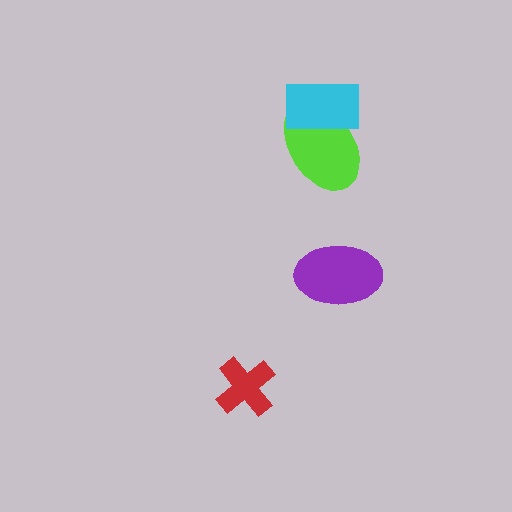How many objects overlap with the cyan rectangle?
1 object overlaps with the cyan rectangle.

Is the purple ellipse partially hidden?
No, no other shape covers it.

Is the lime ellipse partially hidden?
Yes, it is partially covered by another shape.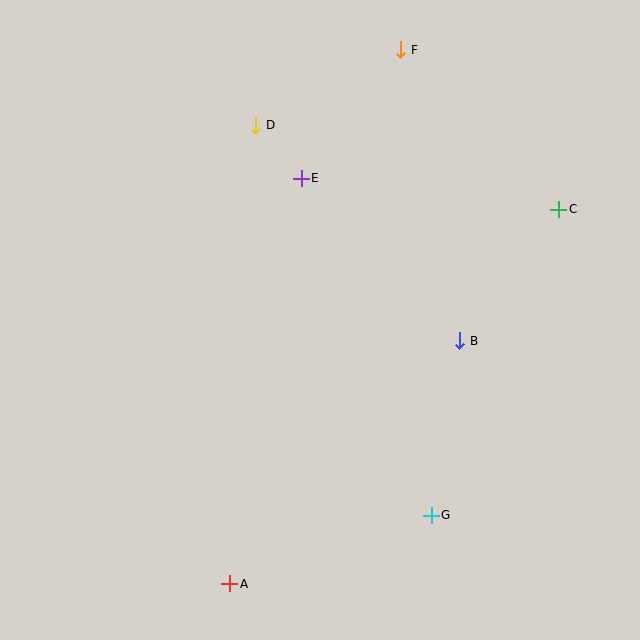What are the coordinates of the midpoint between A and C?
The midpoint between A and C is at (394, 397).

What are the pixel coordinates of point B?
Point B is at (460, 341).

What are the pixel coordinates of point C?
Point C is at (559, 209).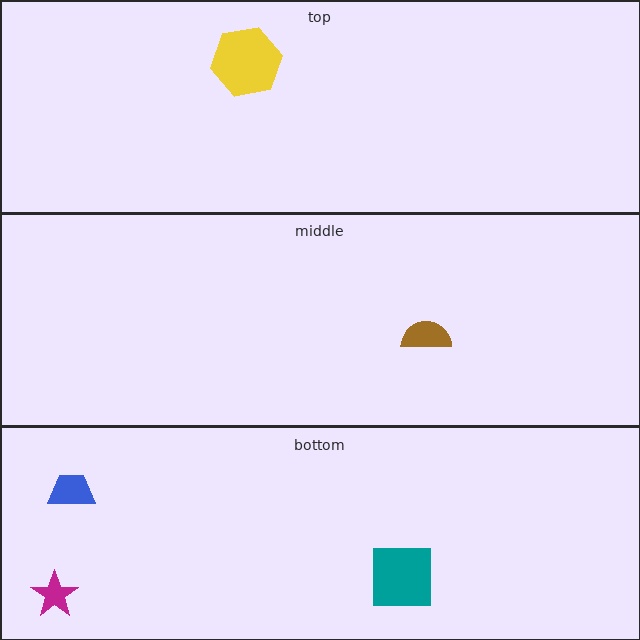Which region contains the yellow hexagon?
The top region.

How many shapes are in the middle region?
1.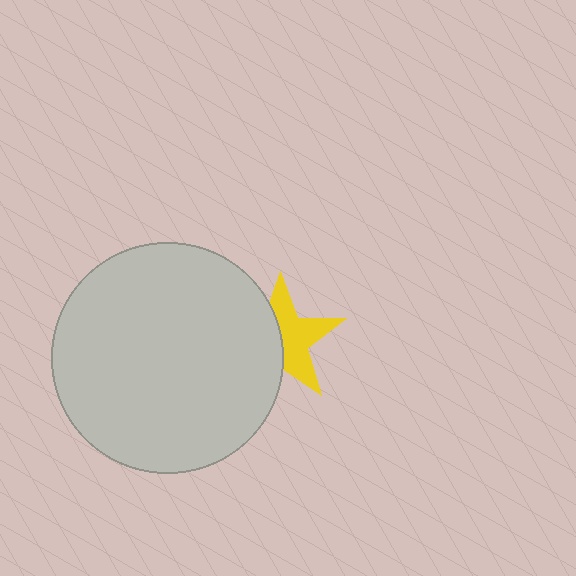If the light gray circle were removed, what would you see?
You would see the complete yellow star.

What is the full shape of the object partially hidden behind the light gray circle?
The partially hidden object is a yellow star.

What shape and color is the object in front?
The object in front is a light gray circle.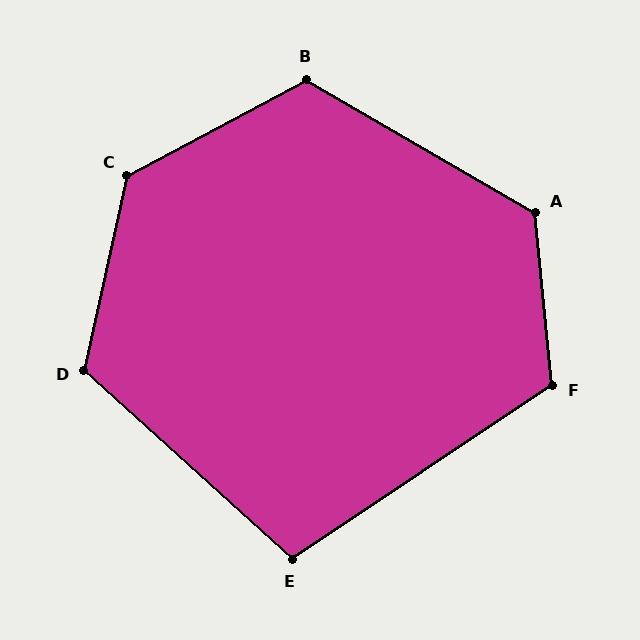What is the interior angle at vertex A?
Approximately 126 degrees (obtuse).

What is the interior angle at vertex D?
Approximately 120 degrees (obtuse).